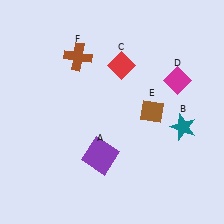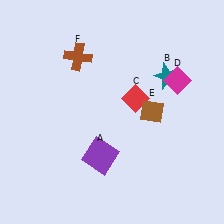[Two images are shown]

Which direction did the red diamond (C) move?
The red diamond (C) moved down.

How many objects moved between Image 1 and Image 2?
2 objects moved between the two images.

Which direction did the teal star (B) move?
The teal star (B) moved up.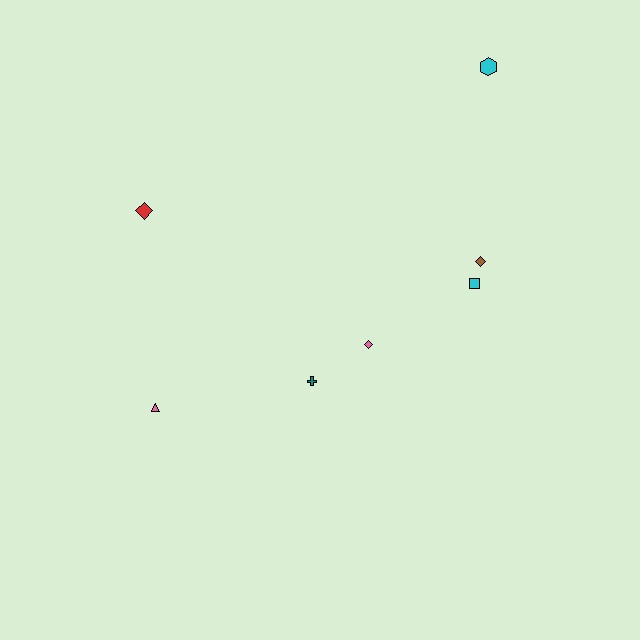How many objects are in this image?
There are 7 objects.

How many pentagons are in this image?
There are no pentagons.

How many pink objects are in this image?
There are 2 pink objects.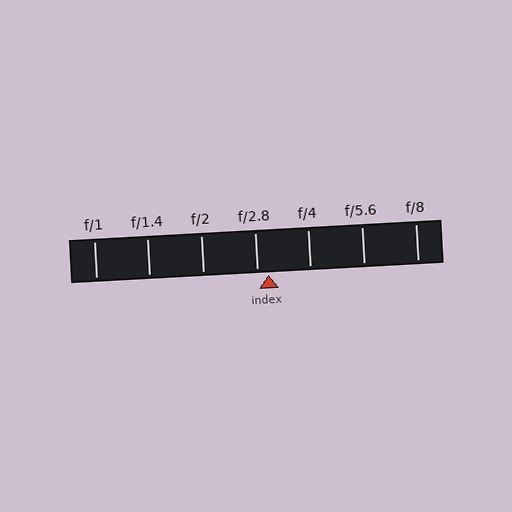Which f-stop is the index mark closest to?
The index mark is closest to f/2.8.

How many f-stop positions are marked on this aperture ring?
There are 7 f-stop positions marked.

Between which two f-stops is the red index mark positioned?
The index mark is between f/2.8 and f/4.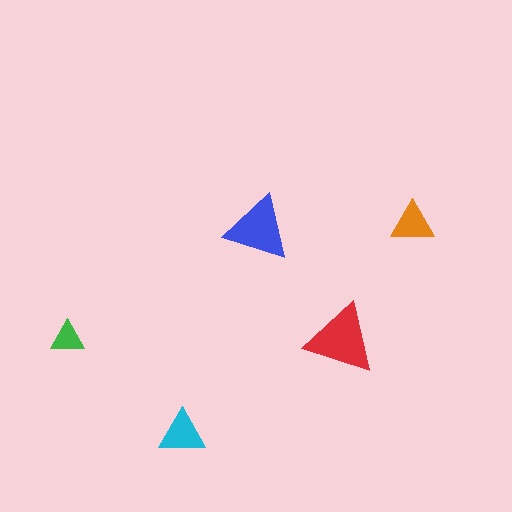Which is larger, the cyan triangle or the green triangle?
The cyan one.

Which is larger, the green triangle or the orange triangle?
The orange one.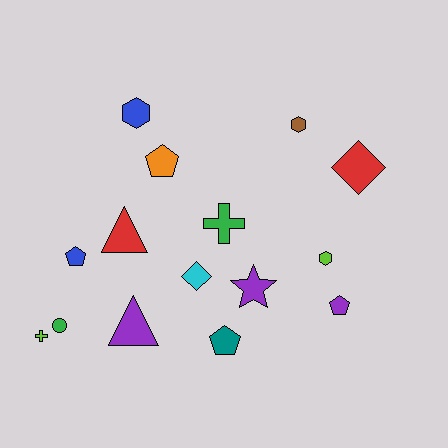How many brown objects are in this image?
There is 1 brown object.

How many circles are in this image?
There is 1 circle.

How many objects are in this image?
There are 15 objects.